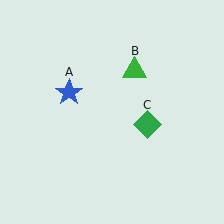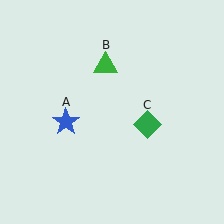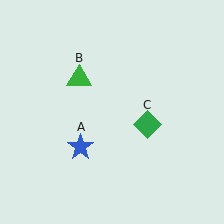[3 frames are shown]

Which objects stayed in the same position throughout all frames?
Green diamond (object C) remained stationary.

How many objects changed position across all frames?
2 objects changed position: blue star (object A), green triangle (object B).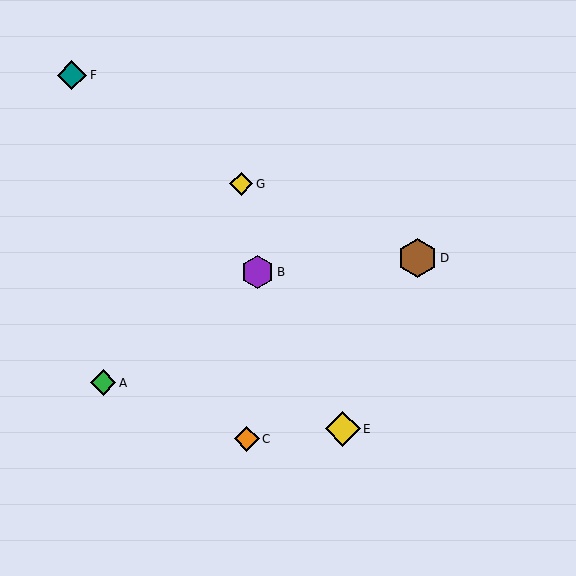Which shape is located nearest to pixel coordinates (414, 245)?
The brown hexagon (labeled D) at (418, 258) is nearest to that location.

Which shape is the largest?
The brown hexagon (labeled D) is the largest.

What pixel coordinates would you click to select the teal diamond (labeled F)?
Click at (72, 75) to select the teal diamond F.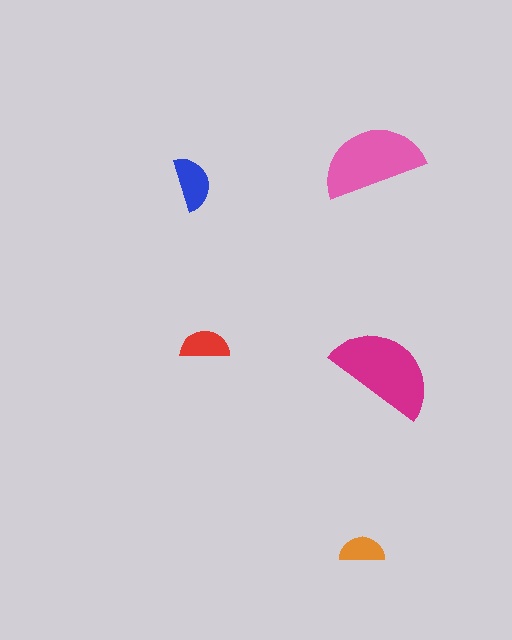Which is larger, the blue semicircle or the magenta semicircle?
The magenta one.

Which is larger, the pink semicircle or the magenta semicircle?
The magenta one.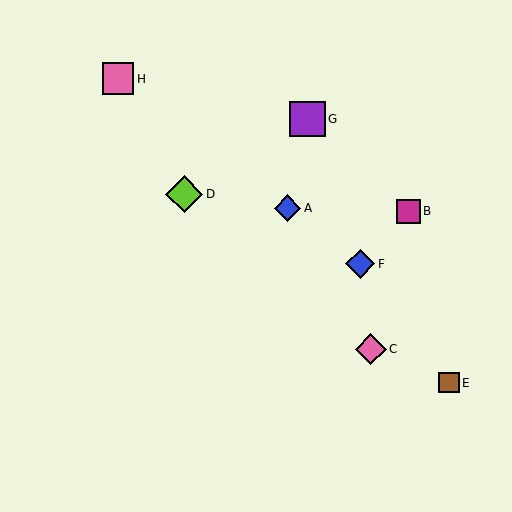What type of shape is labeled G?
Shape G is a purple square.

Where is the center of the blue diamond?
The center of the blue diamond is at (288, 208).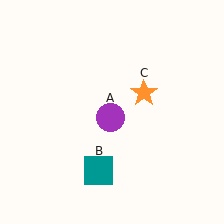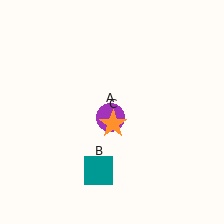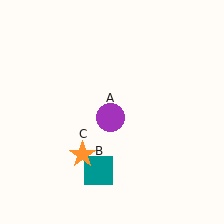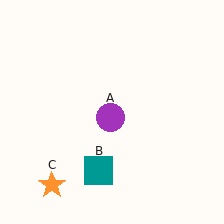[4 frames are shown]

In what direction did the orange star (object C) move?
The orange star (object C) moved down and to the left.